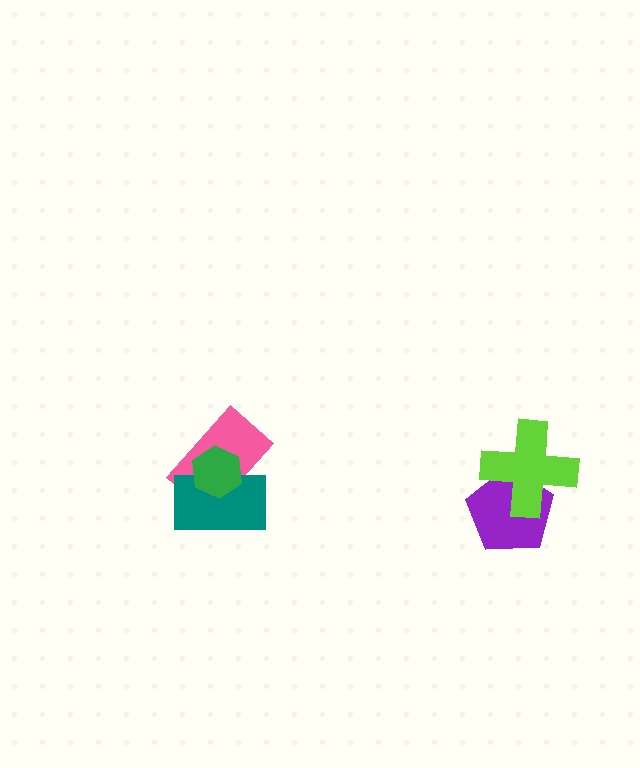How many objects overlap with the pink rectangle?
2 objects overlap with the pink rectangle.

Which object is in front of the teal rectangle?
The green hexagon is in front of the teal rectangle.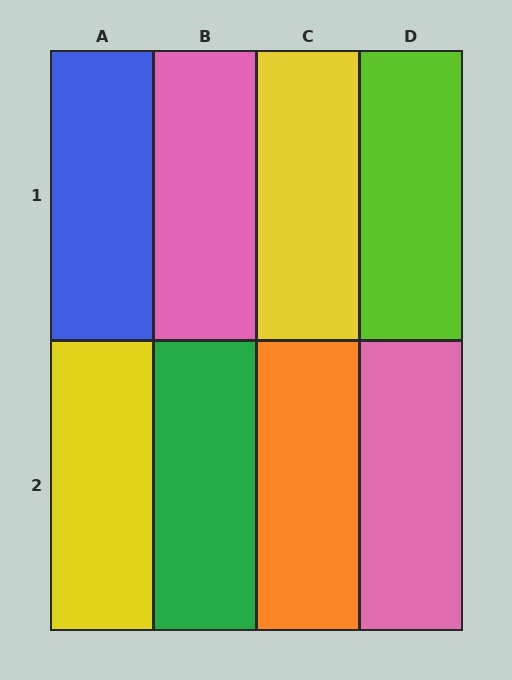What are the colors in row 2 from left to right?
Yellow, green, orange, pink.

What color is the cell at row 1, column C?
Yellow.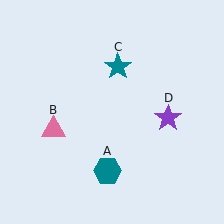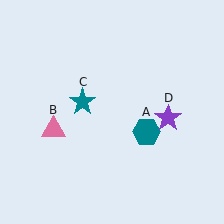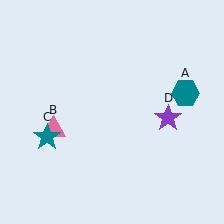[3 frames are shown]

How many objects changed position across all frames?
2 objects changed position: teal hexagon (object A), teal star (object C).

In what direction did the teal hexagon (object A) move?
The teal hexagon (object A) moved up and to the right.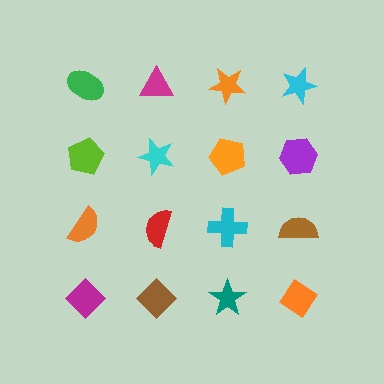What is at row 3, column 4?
A brown semicircle.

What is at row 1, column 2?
A magenta triangle.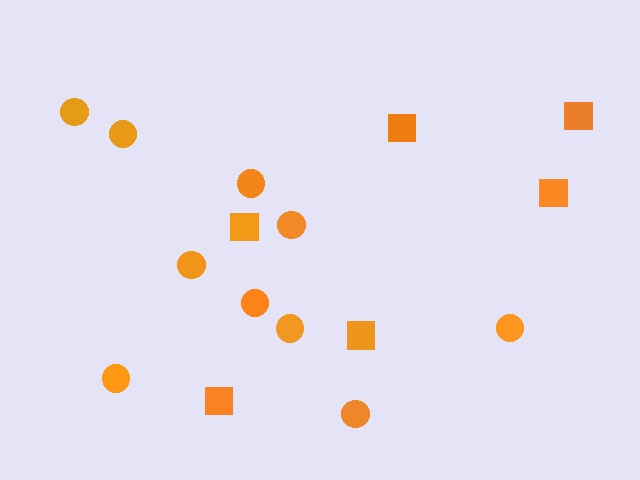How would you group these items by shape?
There are 2 groups: one group of squares (6) and one group of circles (10).